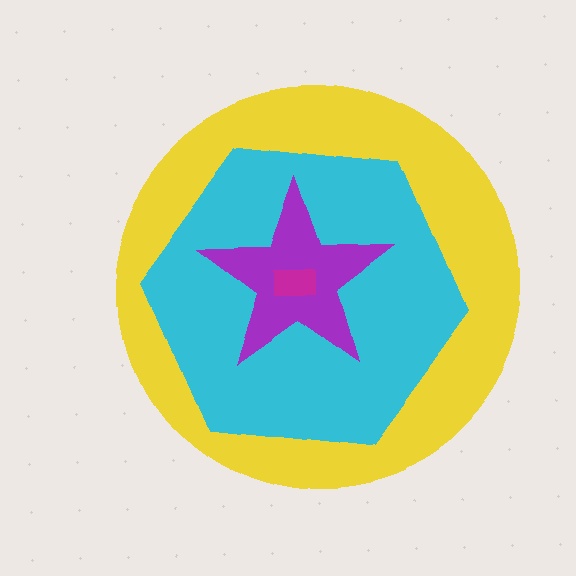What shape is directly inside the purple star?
The magenta rectangle.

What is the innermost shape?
The magenta rectangle.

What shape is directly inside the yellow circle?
The cyan hexagon.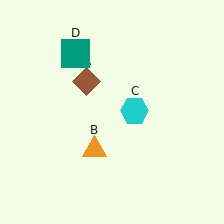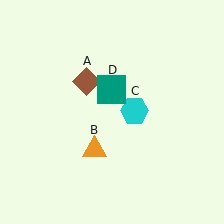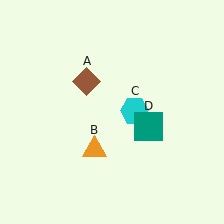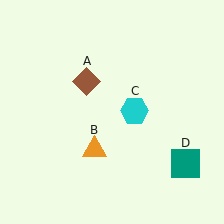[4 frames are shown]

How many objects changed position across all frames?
1 object changed position: teal square (object D).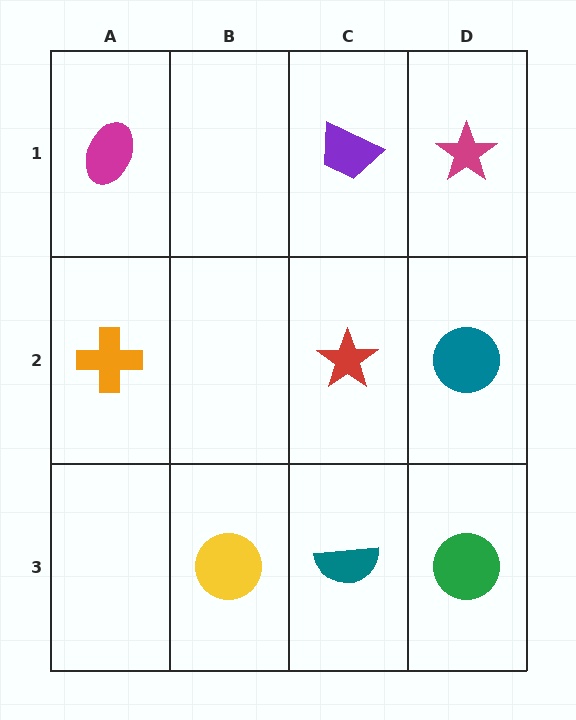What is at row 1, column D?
A magenta star.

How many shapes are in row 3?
3 shapes.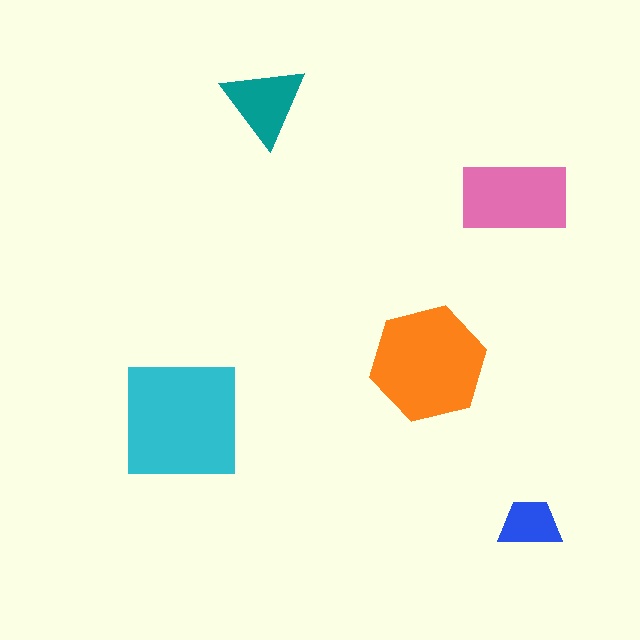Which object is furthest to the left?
The cyan square is leftmost.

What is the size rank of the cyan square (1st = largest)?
1st.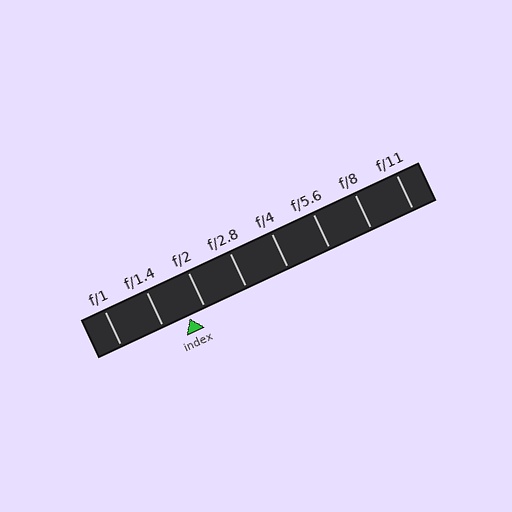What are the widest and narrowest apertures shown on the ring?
The widest aperture shown is f/1 and the narrowest is f/11.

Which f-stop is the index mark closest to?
The index mark is closest to f/2.